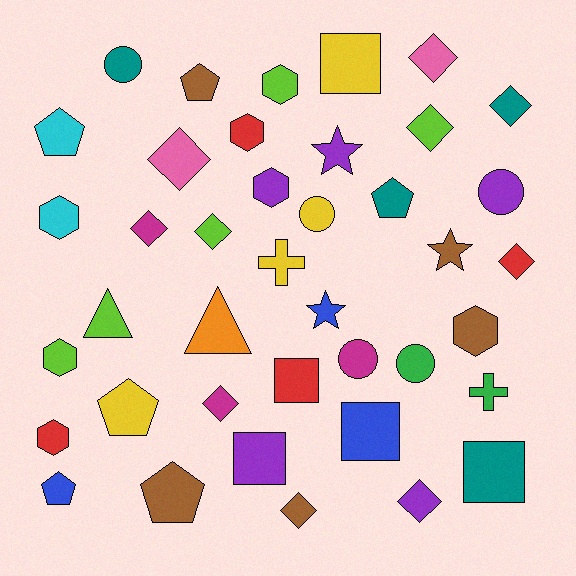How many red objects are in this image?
There are 4 red objects.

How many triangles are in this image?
There are 2 triangles.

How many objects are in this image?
There are 40 objects.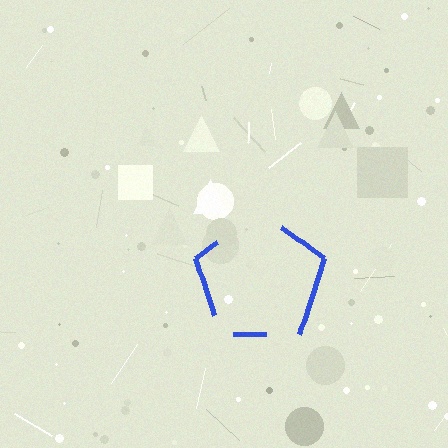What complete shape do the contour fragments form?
The contour fragments form a pentagon.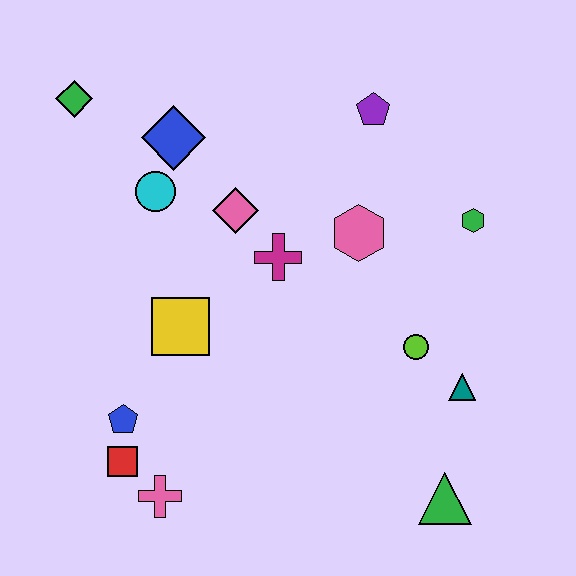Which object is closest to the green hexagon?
The pink hexagon is closest to the green hexagon.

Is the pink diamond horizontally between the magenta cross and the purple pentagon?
No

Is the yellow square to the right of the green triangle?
No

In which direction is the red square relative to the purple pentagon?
The red square is below the purple pentagon.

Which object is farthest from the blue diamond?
The green triangle is farthest from the blue diamond.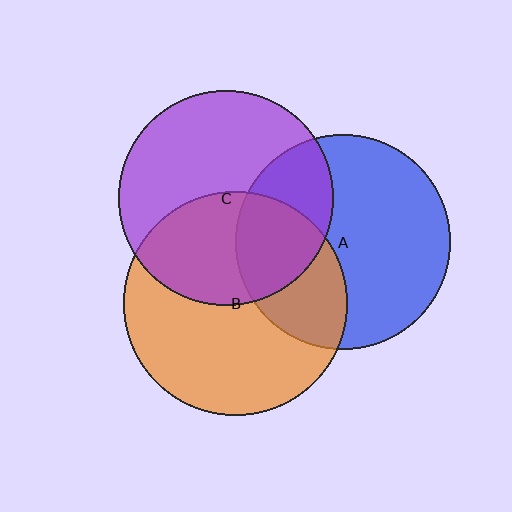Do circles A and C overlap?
Yes.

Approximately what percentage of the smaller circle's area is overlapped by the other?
Approximately 30%.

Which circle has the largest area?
Circle B (orange).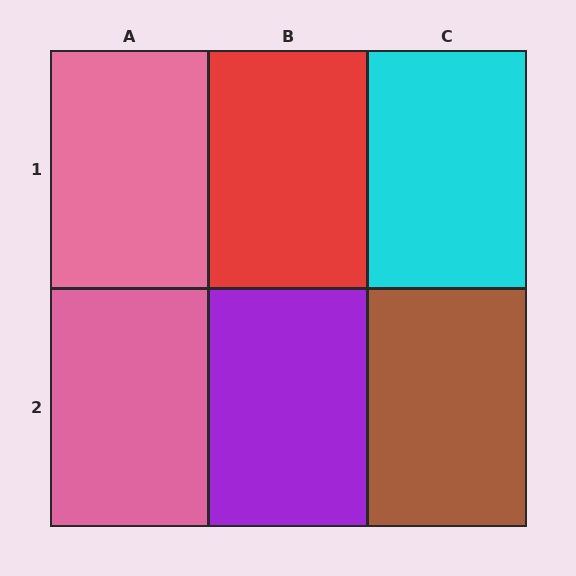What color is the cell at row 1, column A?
Pink.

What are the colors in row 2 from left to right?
Pink, purple, brown.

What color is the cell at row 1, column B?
Red.